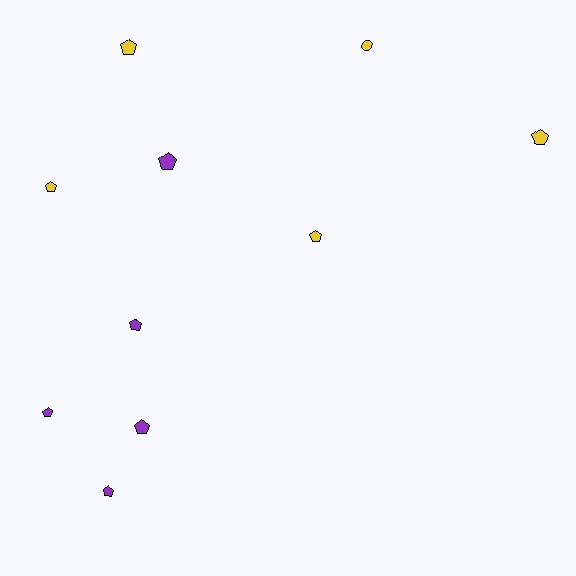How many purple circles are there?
There are no purple circles.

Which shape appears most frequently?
Pentagon, with 9 objects.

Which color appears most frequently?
Purple, with 5 objects.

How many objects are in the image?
There are 10 objects.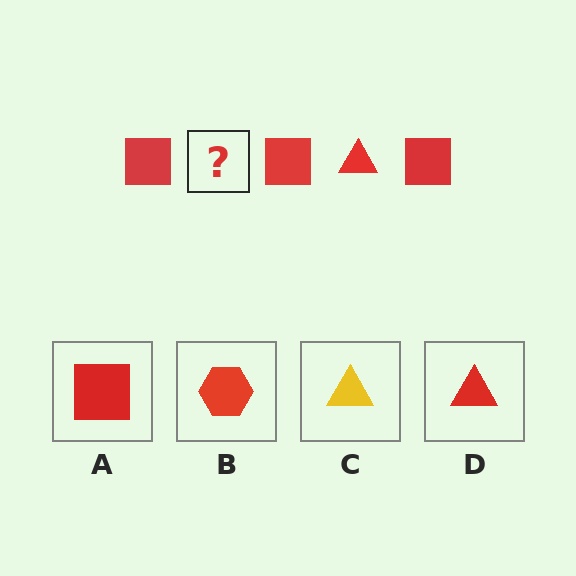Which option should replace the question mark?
Option D.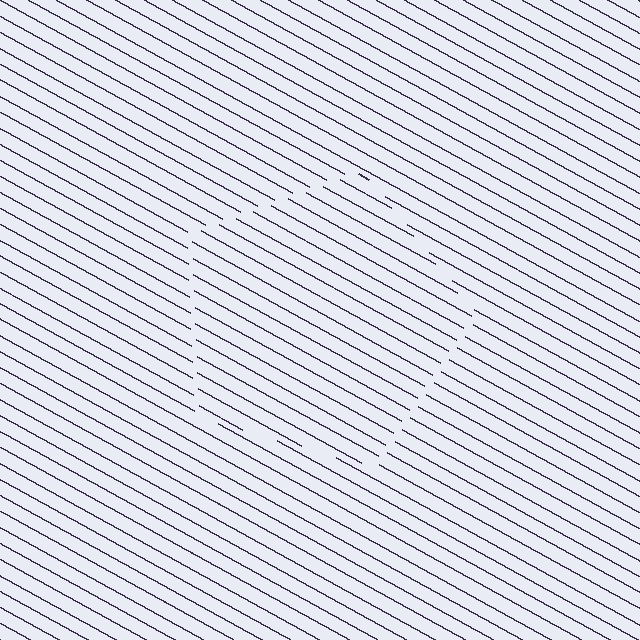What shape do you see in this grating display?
An illusory pentagon. The interior of the shape contains the same grating, shifted by half a period — the contour is defined by the phase discontinuity where line-ends from the inner and outer gratings abut.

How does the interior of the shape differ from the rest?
The interior of the shape contains the same grating, shifted by half a period — the contour is defined by the phase discontinuity where line-ends from the inner and outer gratings abut.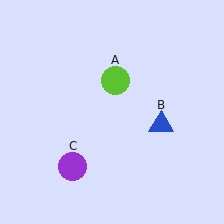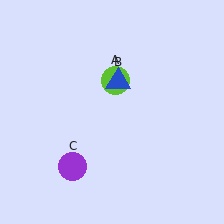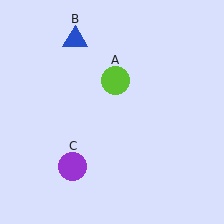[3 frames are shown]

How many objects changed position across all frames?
1 object changed position: blue triangle (object B).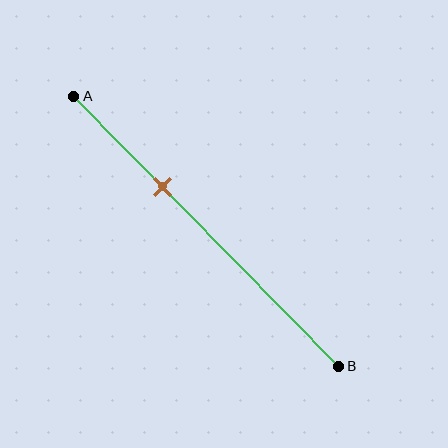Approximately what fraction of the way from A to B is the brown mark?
The brown mark is approximately 35% of the way from A to B.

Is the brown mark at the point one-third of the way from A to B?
Yes, the mark is approximately at the one-third point.